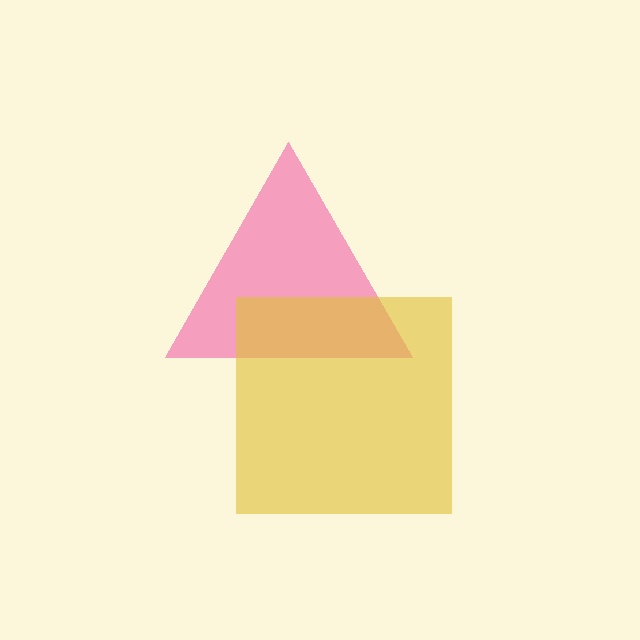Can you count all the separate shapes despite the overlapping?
Yes, there are 2 separate shapes.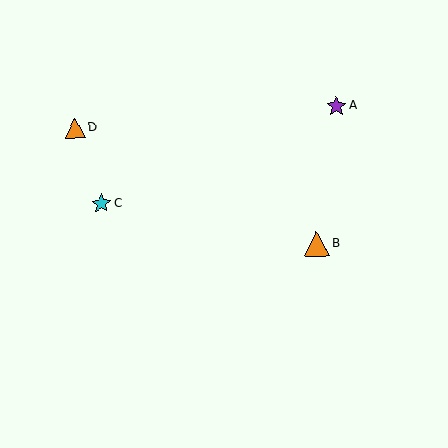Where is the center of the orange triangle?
The center of the orange triangle is at (317, 244).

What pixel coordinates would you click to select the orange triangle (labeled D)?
Click at (75, 128) to select the orange triangle D.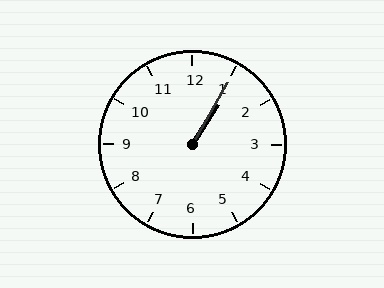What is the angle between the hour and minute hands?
Approximately 2 degrees.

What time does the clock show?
1:05.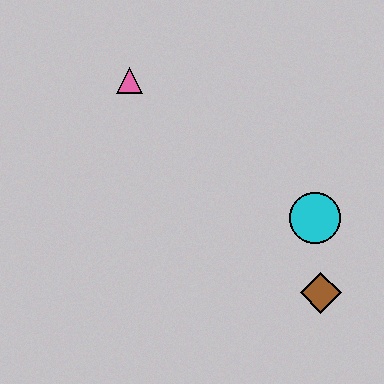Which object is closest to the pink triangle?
The cyan circle is closest to the pink triangle.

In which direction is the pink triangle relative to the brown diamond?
The pink triangle is above the brown diamond.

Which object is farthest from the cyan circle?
The pink triangle is farthest from the cyan circle.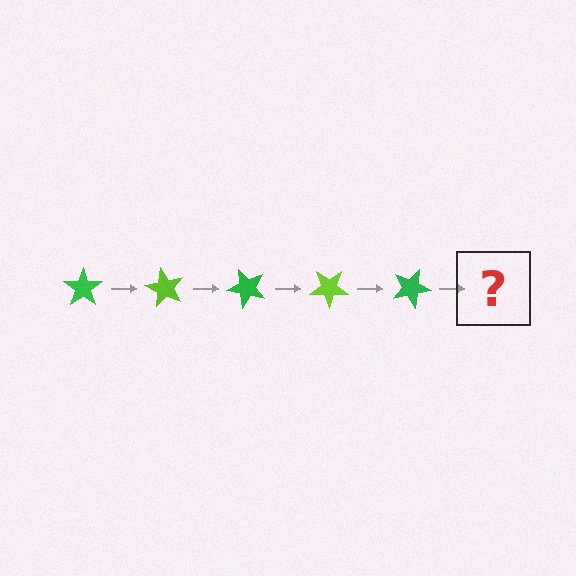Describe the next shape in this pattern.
It should be a lime star, rotated 300 degrees from the start.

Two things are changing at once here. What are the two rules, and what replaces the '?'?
The two rules are that it rotates 60 degrees each step and the color cycles through green and lime. The '?' should be a lime star, rotated 300 degrees from the start.